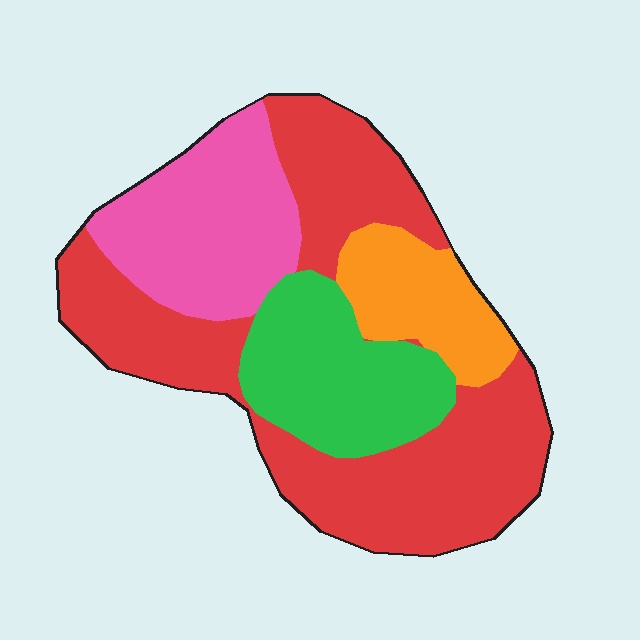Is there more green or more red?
Red.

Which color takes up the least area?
Orange, at roughly 10%.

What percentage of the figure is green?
Green covers roughly 20% of the figure.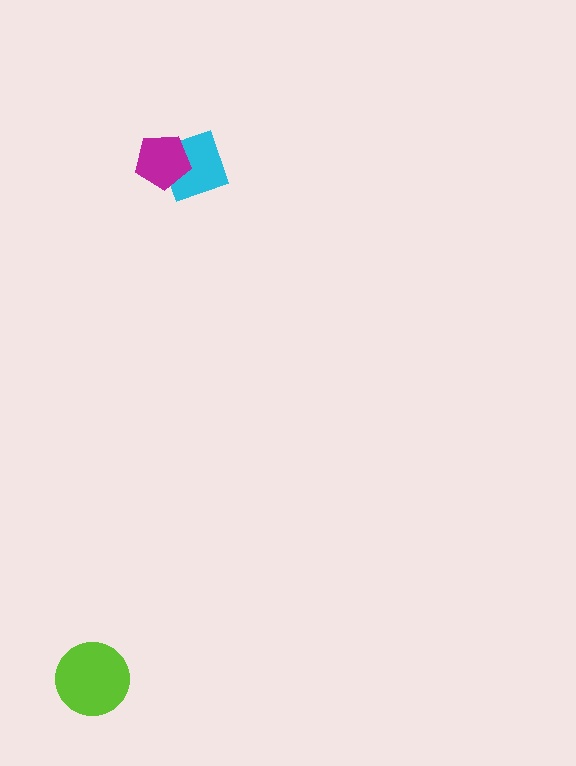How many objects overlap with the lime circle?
0 objects overlap with the lime circle.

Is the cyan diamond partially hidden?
Yes, it is partially covered by another shape.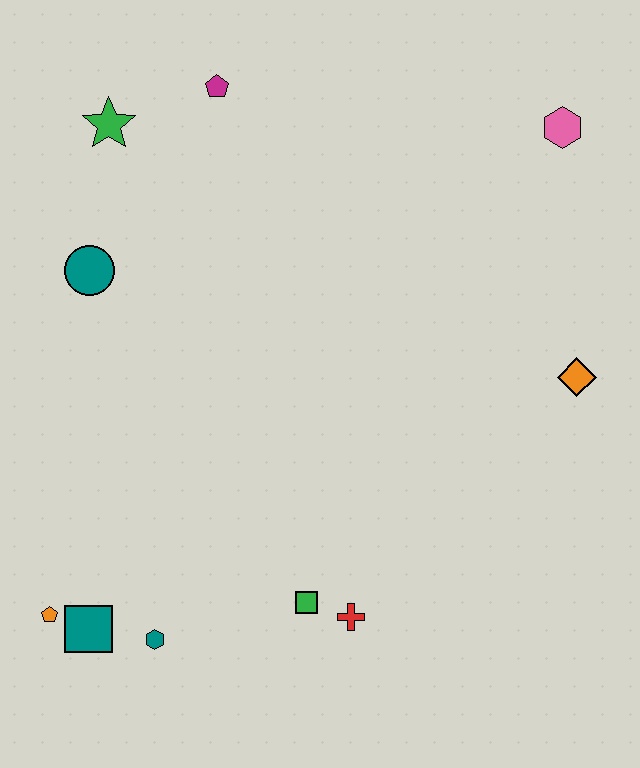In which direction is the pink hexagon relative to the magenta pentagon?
The pink hexagon is to the right of the magenta pentagon.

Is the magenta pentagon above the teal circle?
Yes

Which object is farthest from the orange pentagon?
The pink hexagon is farthest from the orange pentagon.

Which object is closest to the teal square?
The orange pentagon is closest to the teal square.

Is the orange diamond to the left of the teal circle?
No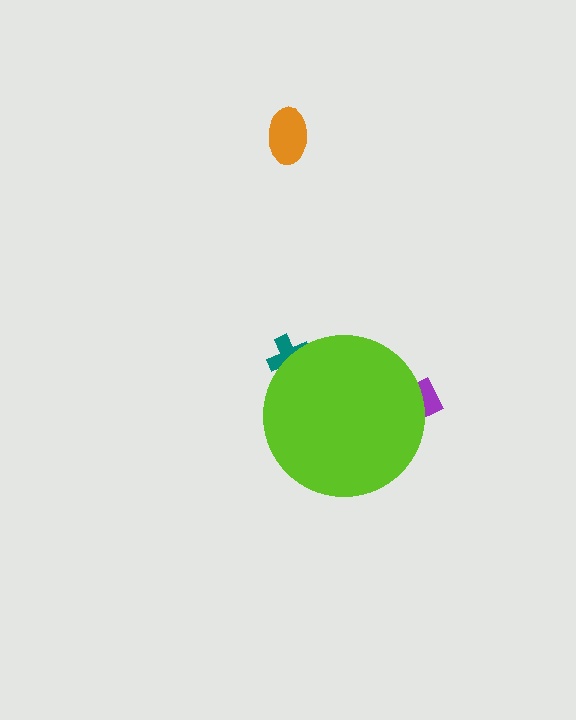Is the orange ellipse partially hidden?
No, the orange ellipse is fully visible.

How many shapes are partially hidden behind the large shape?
2 shapes are partially hidden.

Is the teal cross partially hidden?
Yes, the teal cross is partially hidden behind the lime circle.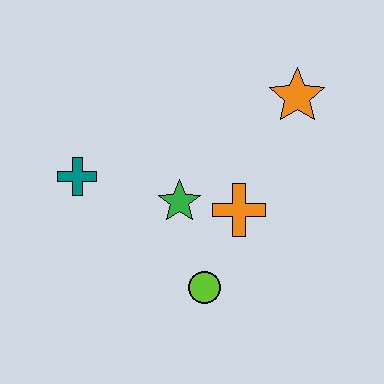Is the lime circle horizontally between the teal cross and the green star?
No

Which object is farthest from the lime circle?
The orange star is farthest from the lime circle.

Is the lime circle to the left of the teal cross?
No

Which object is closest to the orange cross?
The green star is closest to the orange cross.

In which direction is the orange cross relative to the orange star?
The orange cross is below the orange star.